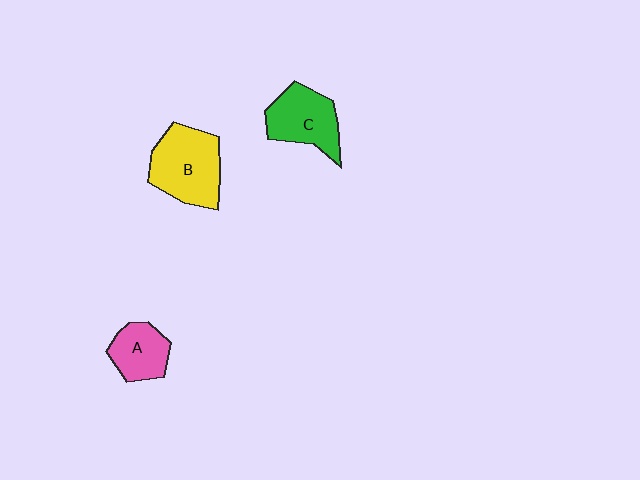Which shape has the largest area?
Shape B (yellow).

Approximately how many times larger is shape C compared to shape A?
Approximately 1.4 times.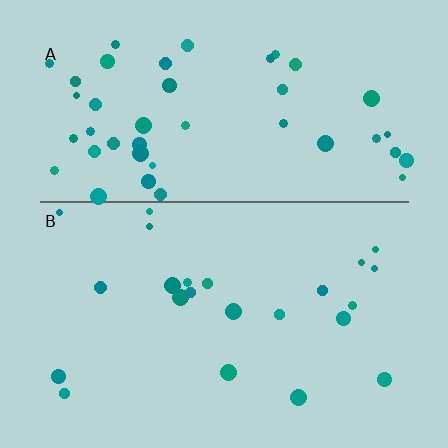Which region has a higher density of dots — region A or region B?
A (the top).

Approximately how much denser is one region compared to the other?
Approximately 2.0× — region A over region B.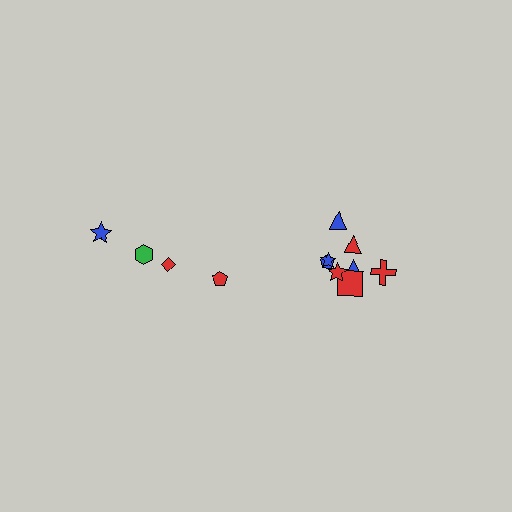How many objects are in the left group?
There are 4 objects.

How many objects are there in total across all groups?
There are 12 objects.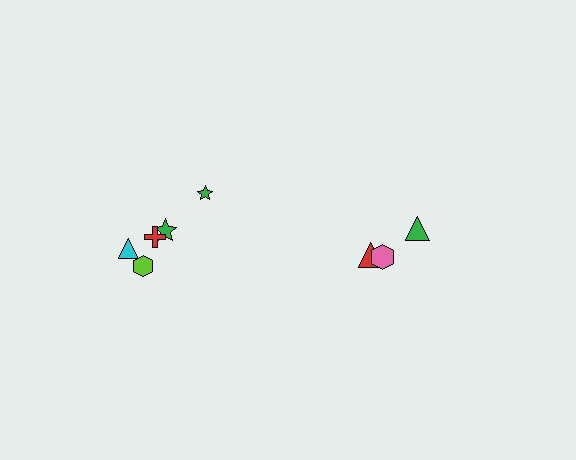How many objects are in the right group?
There are 3 objects.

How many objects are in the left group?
There are 5 objects.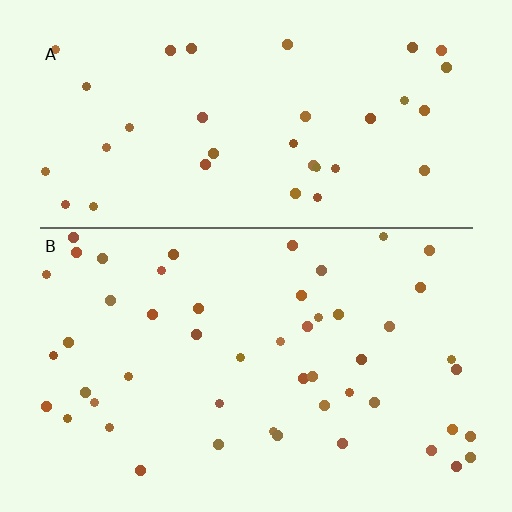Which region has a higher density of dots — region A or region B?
B (the bottom).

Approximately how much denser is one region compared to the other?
Approximately 1.4× — region B over region A.